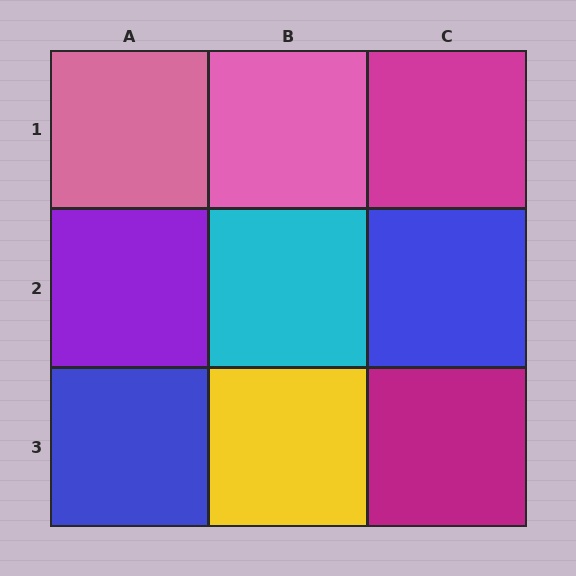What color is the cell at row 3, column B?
Yellow.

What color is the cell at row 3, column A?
Blue.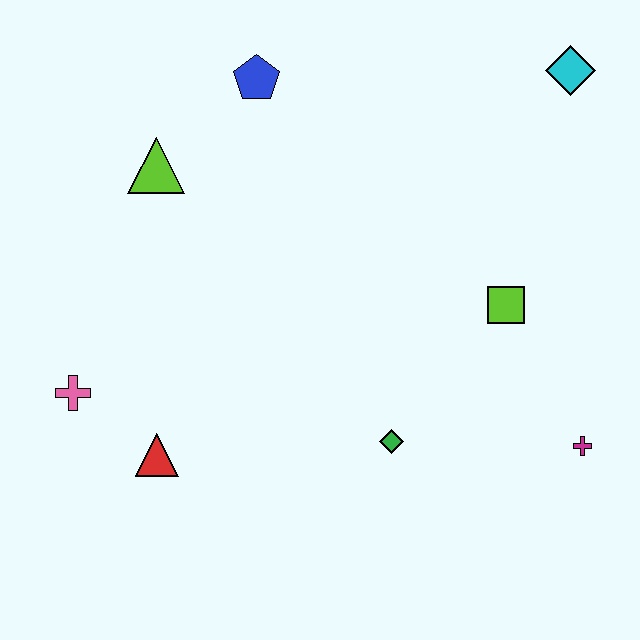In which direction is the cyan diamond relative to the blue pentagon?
The cyan diamond is to the right of the blue pentagon.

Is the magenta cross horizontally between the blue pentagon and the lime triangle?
No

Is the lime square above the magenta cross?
Yes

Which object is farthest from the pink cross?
The cyan diamond is farthest from the pink cross.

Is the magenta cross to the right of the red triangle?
Yes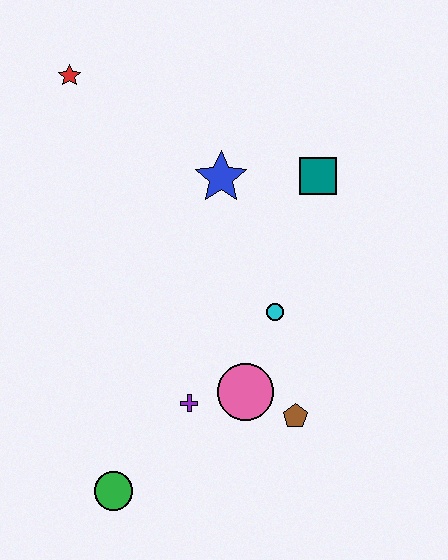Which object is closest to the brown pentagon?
The pink circle is closest to the brown pentagon.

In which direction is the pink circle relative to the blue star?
The pink circle is below the blue star.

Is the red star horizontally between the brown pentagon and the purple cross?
No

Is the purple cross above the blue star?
No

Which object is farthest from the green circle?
The red star is farthest from the green circle.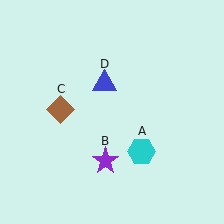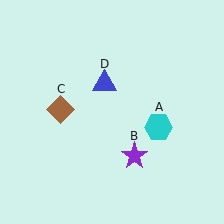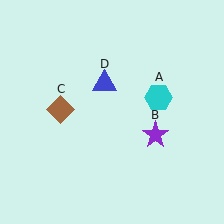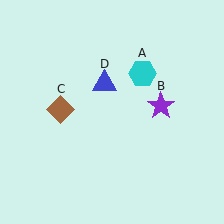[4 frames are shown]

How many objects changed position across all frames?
2 objects changed position: cyan hexagon (object A), purple star (object B).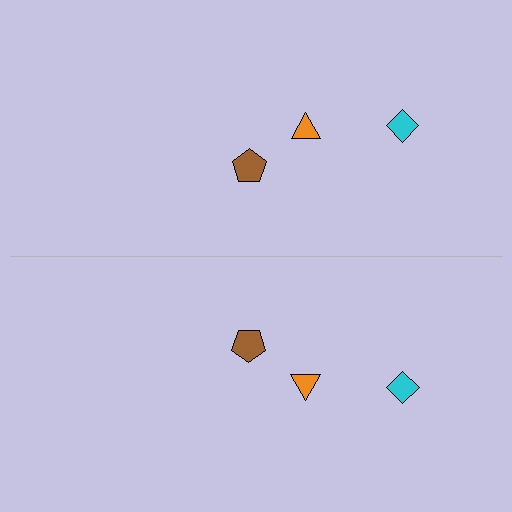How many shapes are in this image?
There are 6 shapes in this image.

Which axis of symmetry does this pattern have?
The pattern has a horizontal axis of symmetry running through the center of the image.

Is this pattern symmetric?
Yes, this pattern has bilateral (reflection) symmetry.